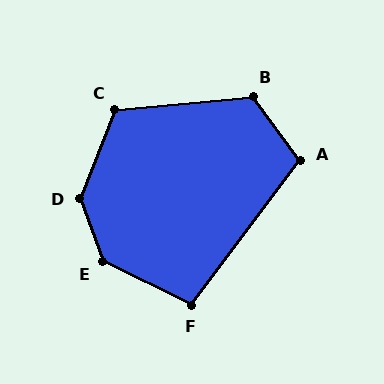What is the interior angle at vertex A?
Approximately 106 degrees (obtuse).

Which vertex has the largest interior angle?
D, at approximately 138 degrees.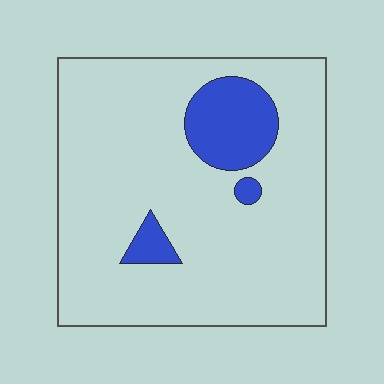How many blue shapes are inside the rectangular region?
3.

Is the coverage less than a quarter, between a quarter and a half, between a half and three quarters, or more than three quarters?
Less than a quarter.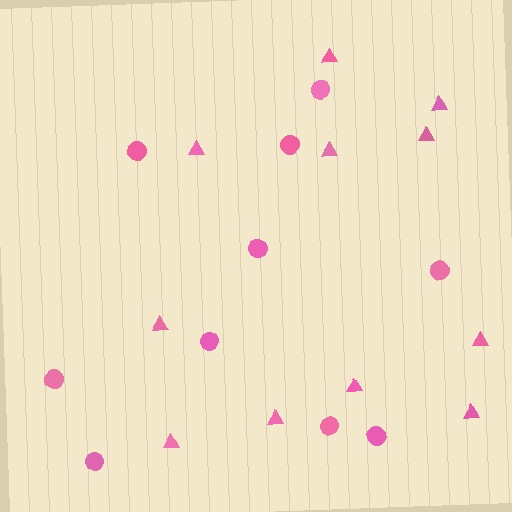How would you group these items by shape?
There are 2 groups: one group of circles (10) and one group of triangles (11).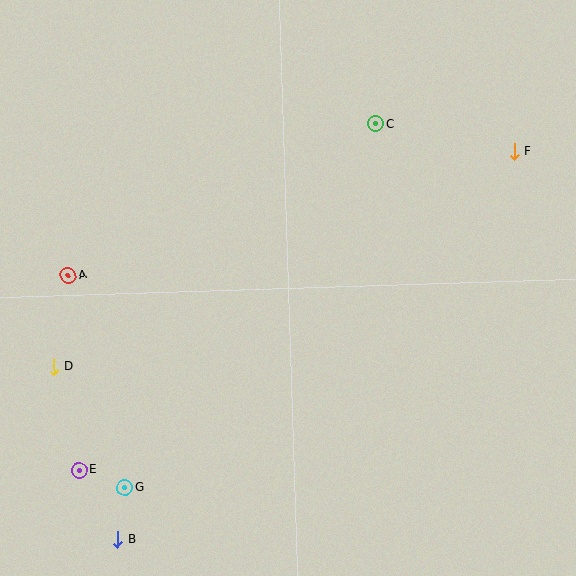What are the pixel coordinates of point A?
Point A is at (68, 275).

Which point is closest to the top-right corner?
Point F is closest to the top-right corner.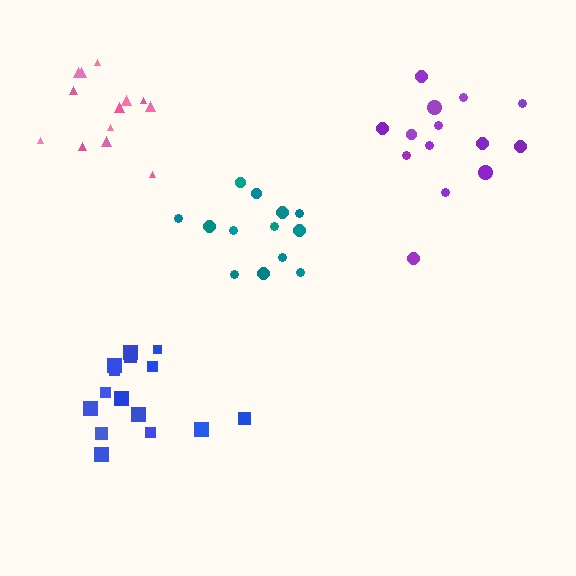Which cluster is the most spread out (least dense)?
Purple.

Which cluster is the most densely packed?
Blue.